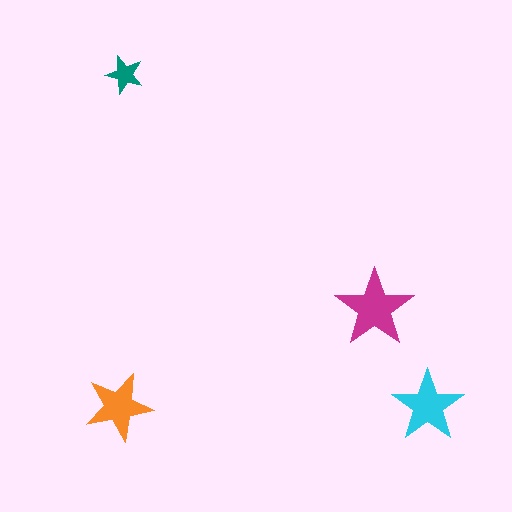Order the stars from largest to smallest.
the magenta one, the cyan one, the orange one, the teal one.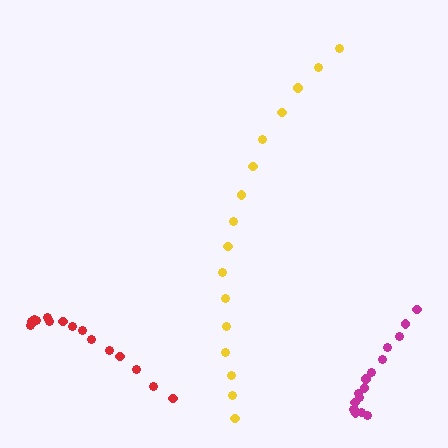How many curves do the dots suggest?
There are 3 distinct paths.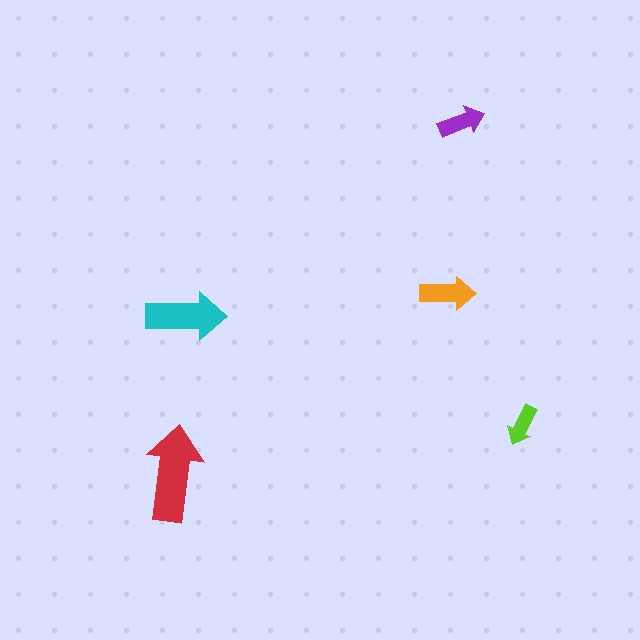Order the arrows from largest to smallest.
the red one, the cyan one, the orange one, the purple one, the lime one.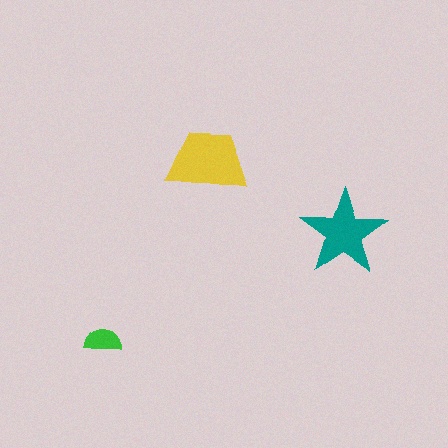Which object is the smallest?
The green semicircle.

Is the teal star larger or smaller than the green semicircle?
Larger.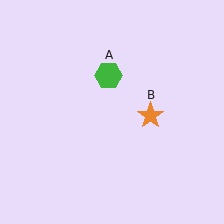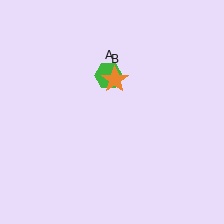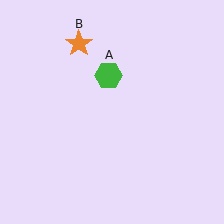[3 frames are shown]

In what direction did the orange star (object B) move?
The orange star (object B) moved up and to the left.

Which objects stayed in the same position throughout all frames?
Green hexagon (object A) remained stationary.